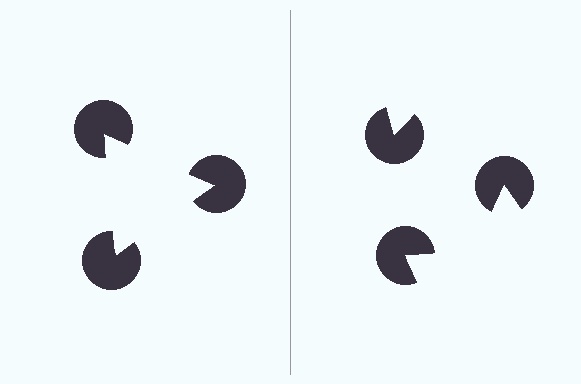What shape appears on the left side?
An illusory triangle.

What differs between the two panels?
The pac-man discs are positioned identically on both sides; only the wedge orientations differ. On the left they align to a triangle; on the right they are misaligned.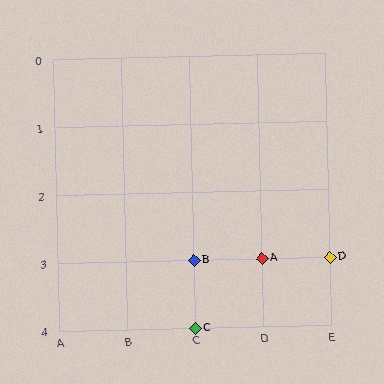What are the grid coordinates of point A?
Point A is at grid coordinates (D, 3).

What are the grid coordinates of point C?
Point C is at grid coordinates (C, 4).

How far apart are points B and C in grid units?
Points B and C are 1 row apart.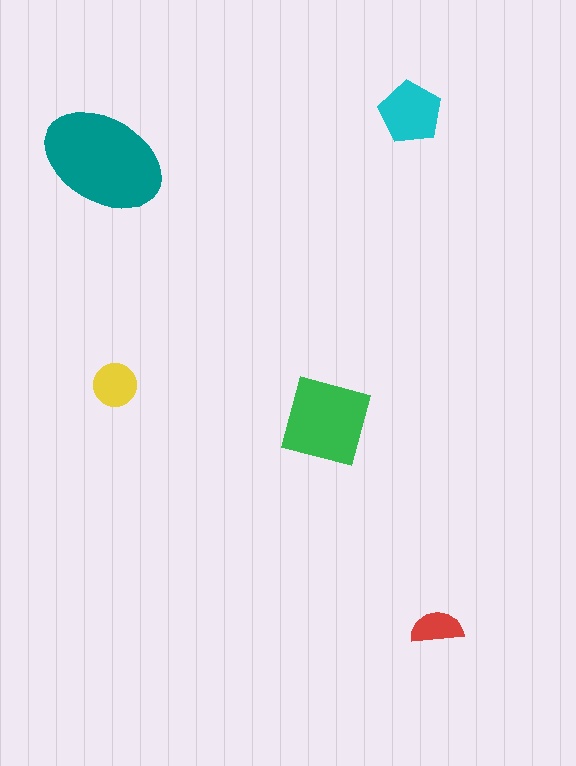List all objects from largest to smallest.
The teal ellipse, the green square, the cyan pentagon, the yellow circle, the red semicircle.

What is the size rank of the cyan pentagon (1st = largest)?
3rd.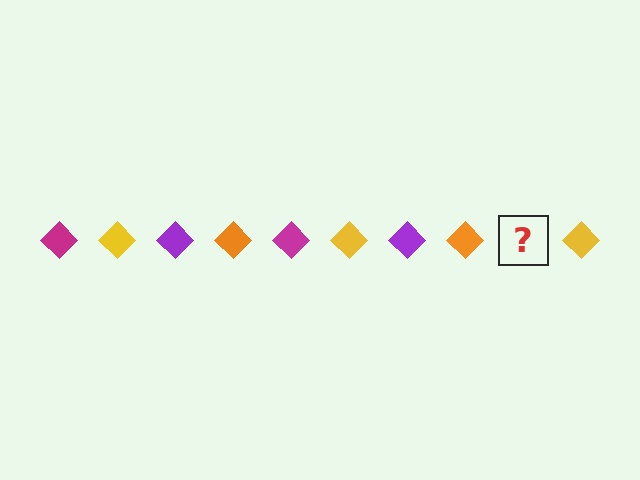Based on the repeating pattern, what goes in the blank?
The blank should be a magenta diamond.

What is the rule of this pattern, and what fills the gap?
The rule is that the pattern cycles through magenta, yellow, purple, orange diamonds. The gap should be filled with a magenta diamond.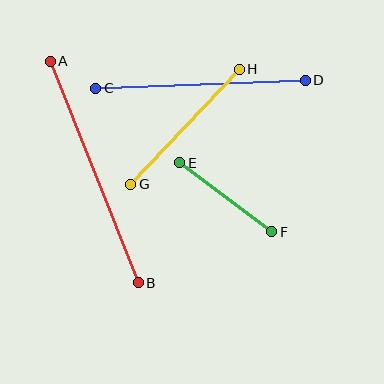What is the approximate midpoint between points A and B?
The midpoint is at approximately (94, 172) pixels.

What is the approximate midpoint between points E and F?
The midpoint is at approximately (226, 197) pixels.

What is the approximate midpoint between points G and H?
The midpoint is at approximately (185, 127) pixels.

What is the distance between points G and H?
The distance is approximately 158 pixels.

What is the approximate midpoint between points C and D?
The midpoint is at approximately (201, 84) pixels.